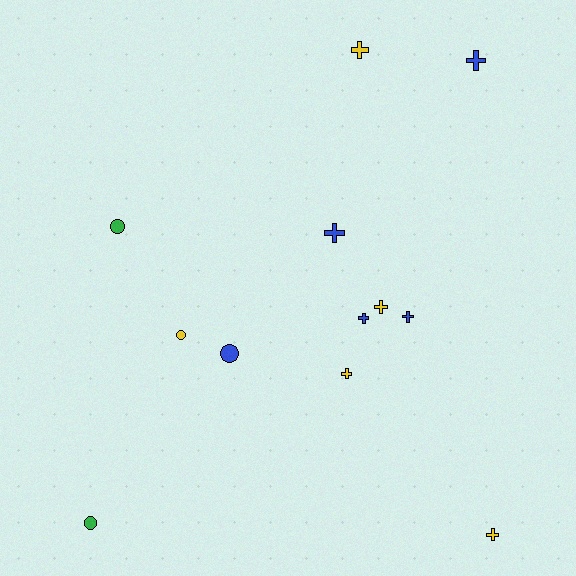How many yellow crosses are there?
There are 4 yellow crosses.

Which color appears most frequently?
Yellow, with 5 objects.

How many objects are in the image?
There are 12 objects.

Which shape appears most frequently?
Cross, with 8 objects.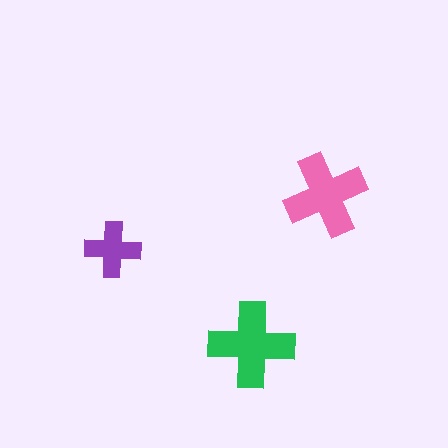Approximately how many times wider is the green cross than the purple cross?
About 1.5 times wider.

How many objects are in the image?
There are 3 objects in the image.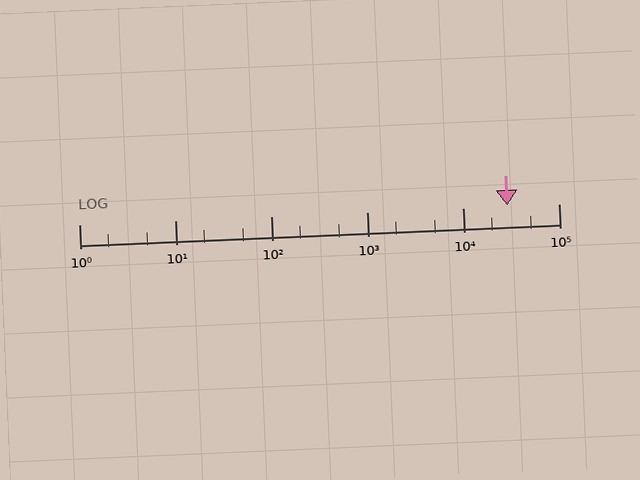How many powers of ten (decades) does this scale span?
The scale spans 5 decades, from 1 to 100000.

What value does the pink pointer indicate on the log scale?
The pointer indicates approximately 29000.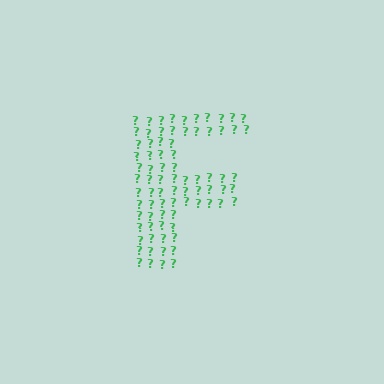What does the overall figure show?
The overall figure shows the letter F.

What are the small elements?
The small elements are question marks.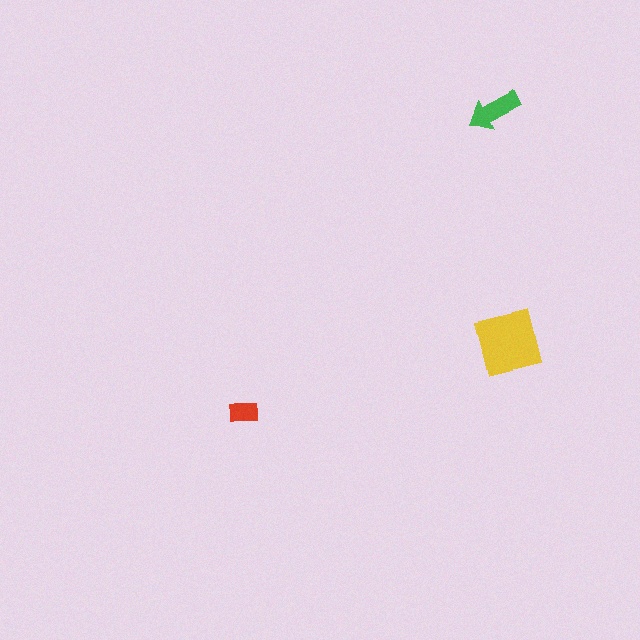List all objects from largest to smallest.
The yellow square, the green arrow, the red rectangle.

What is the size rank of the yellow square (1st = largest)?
1st.